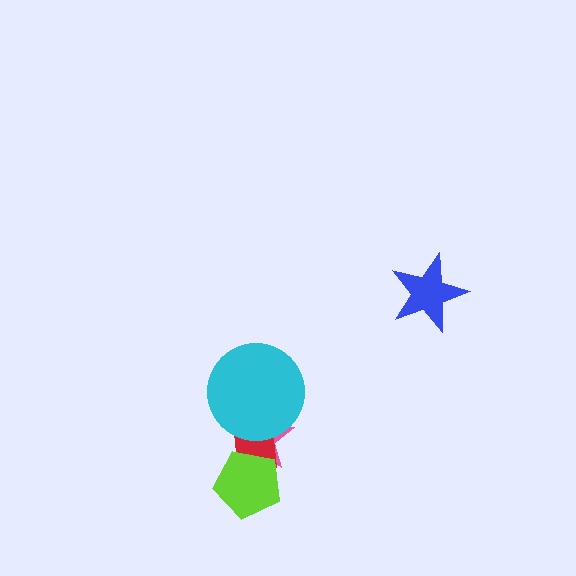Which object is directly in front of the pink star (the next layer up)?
The red square is directly in front of the pink star.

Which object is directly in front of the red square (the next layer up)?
The lime pentagon is directly in front of the red square.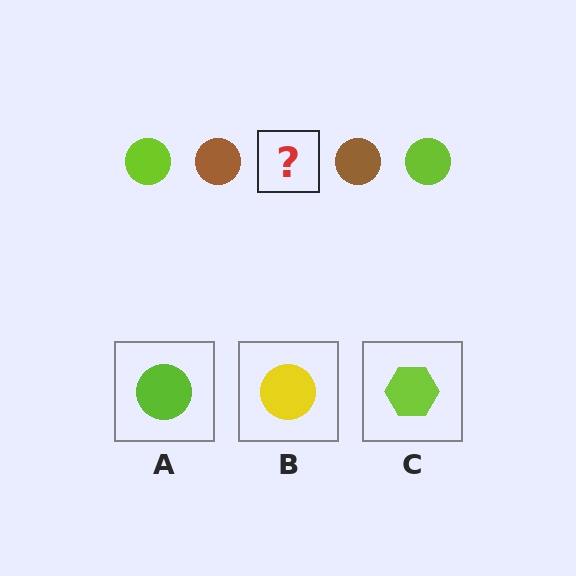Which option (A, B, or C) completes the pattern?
A.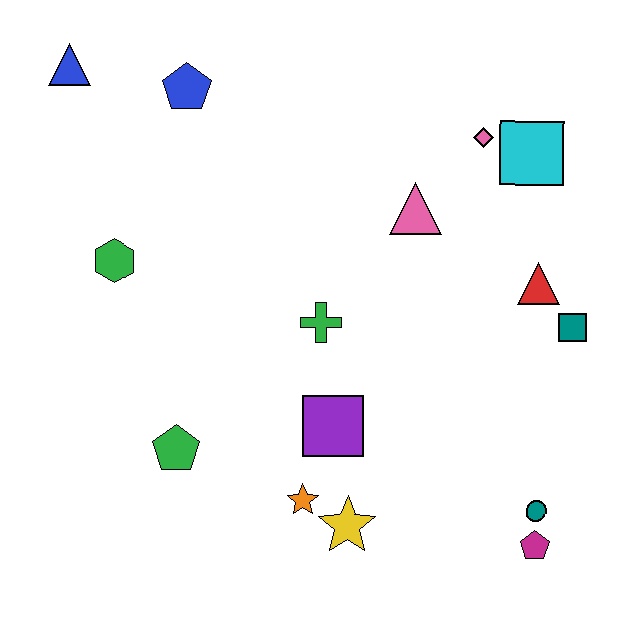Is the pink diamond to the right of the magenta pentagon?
No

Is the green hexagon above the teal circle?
Yes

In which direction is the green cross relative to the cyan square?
The green cross is to the left of the cyan square.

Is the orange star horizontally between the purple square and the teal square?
No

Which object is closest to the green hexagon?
The blue pentagon is closest to the green hexagon.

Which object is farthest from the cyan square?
The blue triangle is farthest from the cyan square.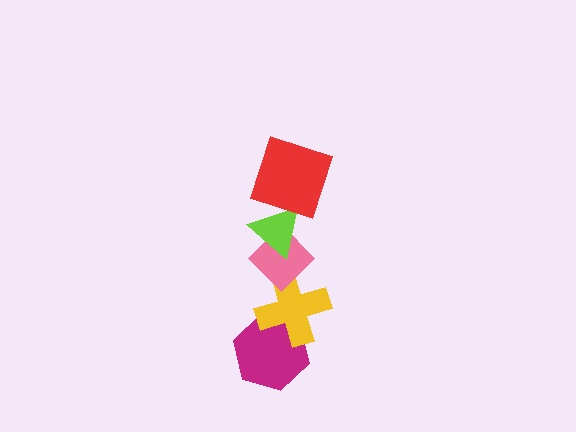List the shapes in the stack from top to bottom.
From top to bottom: the red square, the lime triangle, the pink diamond, the yellow cross, the magenta hexagon.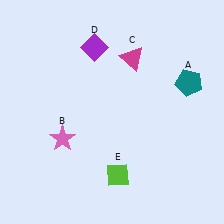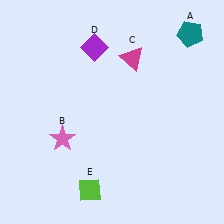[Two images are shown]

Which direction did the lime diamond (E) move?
The lime diamond (E) moved left.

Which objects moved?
The objects that moved are: the teal pentagon (A), the lime diamond (E).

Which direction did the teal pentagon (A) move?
The teal pentagon (A) moved up.